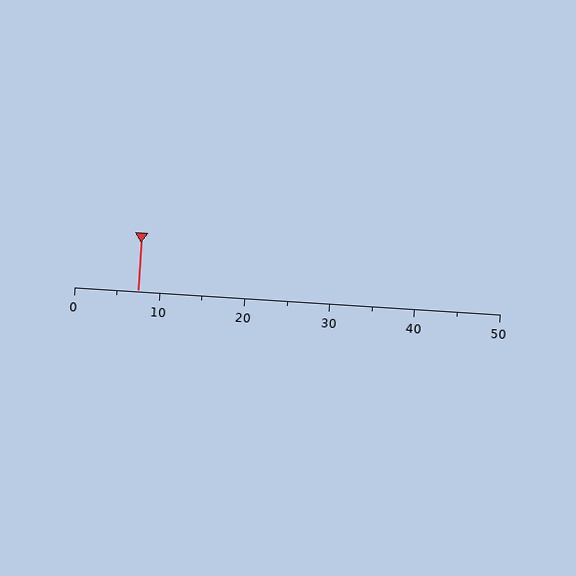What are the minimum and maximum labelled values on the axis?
The axis runs from 0 to 50.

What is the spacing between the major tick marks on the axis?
The major ticks are spaced 10 apart.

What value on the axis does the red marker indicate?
The marker indicates approximately 7.5.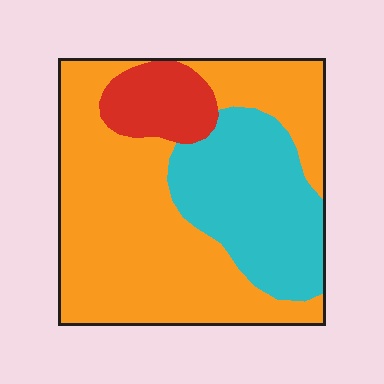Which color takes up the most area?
Orange, at roughly 60%.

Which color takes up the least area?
Red, at roughly 10%.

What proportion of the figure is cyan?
Cyan takes up about one quarter (1/4) of the figure.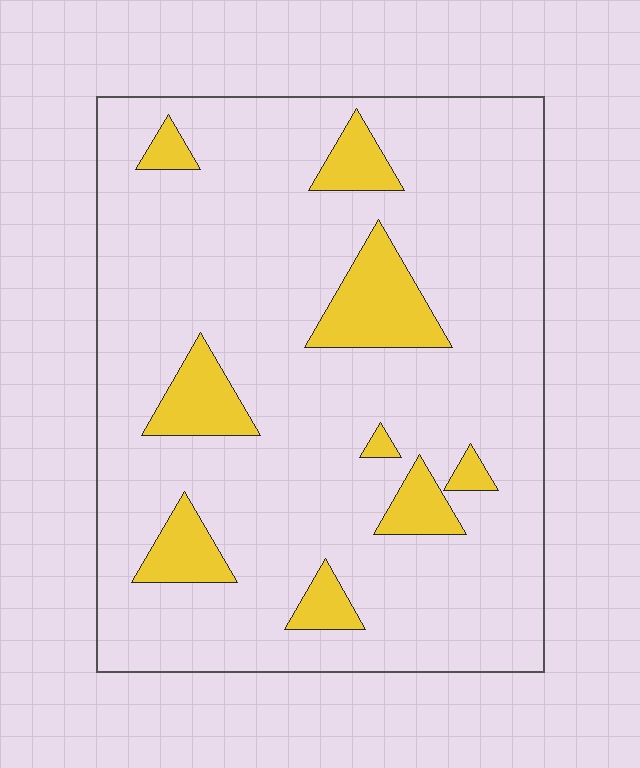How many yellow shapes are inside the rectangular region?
9.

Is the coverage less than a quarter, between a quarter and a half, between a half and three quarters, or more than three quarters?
Less than a quarter.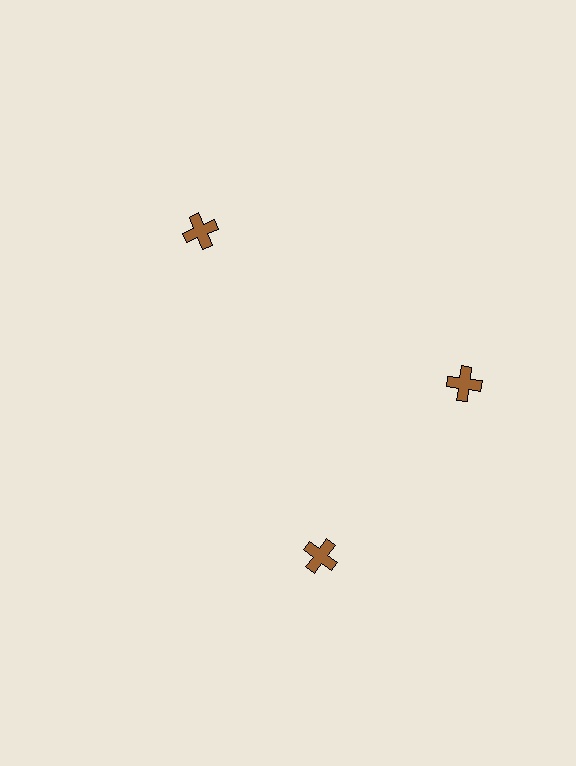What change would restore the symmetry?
The symmetry would be restored by rotating it back into even spacing with its neighbors so that all 3 crosses sit at equal angles and equal distance from the center.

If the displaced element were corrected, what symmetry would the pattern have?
It would have 3-fold rotational symmetry — the pattern would map onto itself every 120 degrees.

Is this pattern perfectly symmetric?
No. The 3 brown crosses are arranged in a ring, but one element near the 7 o'clock position is rotated out of alignment along the ring, breaking the 3-fold rotational symmetry.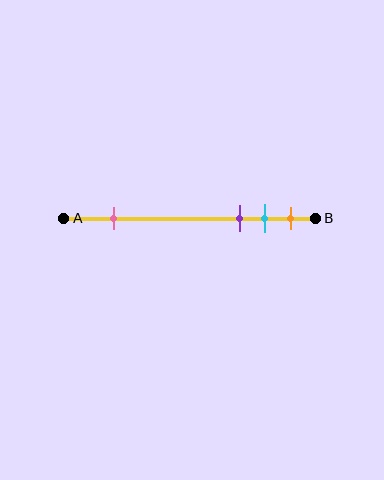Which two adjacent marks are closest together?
The cyan and orange marks are the closest adjacent pair.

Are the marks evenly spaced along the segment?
No, the marks are not evenly spaced.